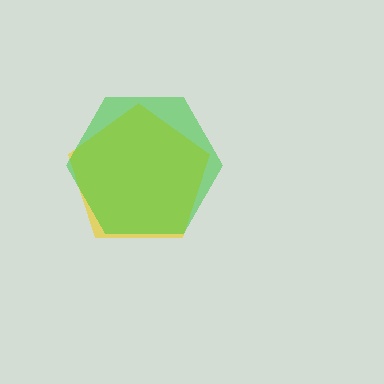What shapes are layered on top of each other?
The layered shapes are: a yellow pentagon, a green hexagon.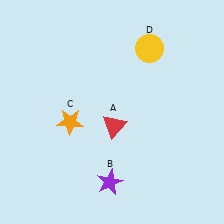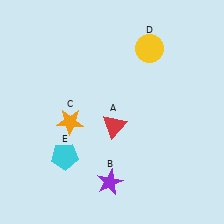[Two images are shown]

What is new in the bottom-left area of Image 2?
A cyan pentagon (E) was added in the bottom-left area of Image 2.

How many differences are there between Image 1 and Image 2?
There is 1 difference between the two images.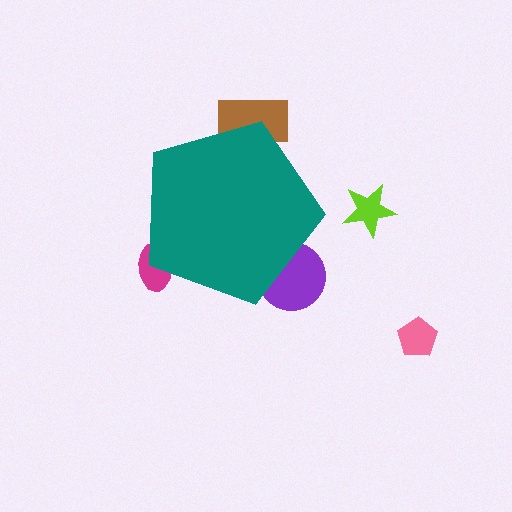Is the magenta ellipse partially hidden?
Yes, the magenta ellipse is partially hidden behind the teal pentagon.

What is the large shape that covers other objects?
A teal pentagon.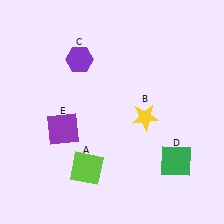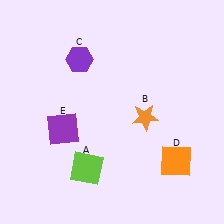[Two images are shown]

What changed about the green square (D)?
In Image 1, D is green. In Image 2, it changed to orange.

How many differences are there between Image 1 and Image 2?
There are 2 differences between the two images.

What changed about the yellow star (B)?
In Image 1, B is yellow. In Image 2, it changed to orange.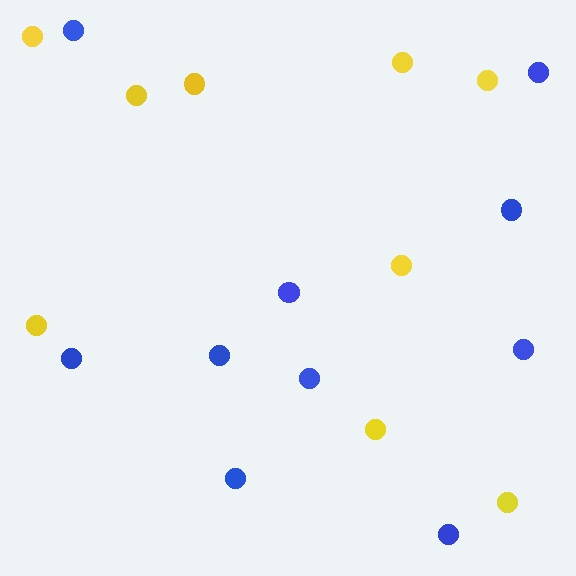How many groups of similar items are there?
There are 2 groups: one group of yellow circles (9) and one group of blue circles (10).